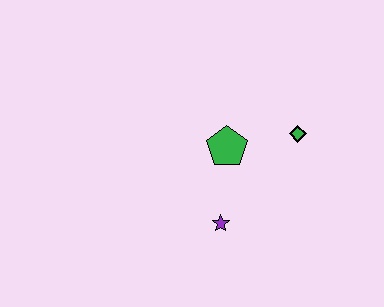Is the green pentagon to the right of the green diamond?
No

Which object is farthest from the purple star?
The green diamond is farthest from the purple star.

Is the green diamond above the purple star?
Yes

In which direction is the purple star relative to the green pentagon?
The purple star is below the green pentagon.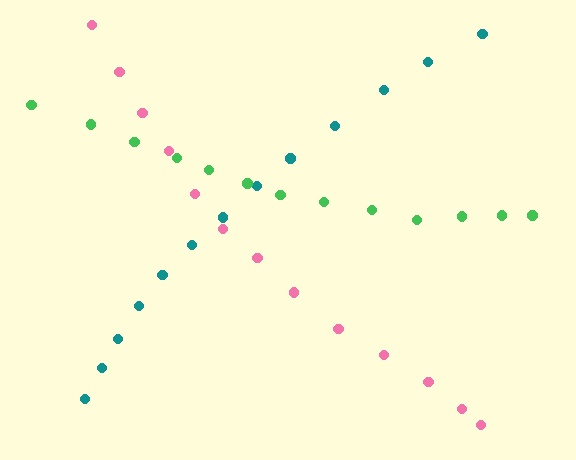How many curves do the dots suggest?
There are 3 distinct paths.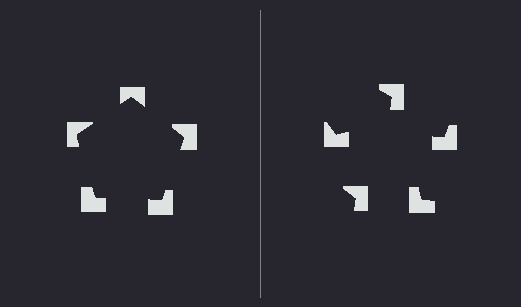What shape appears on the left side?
An illusory pentagon.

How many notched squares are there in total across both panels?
10 — 5 on each side.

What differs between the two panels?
The notched squares are positioned identically on both sides; only the wedge orientations differ. On the left they align to a pentagon; on the right they are misaligned.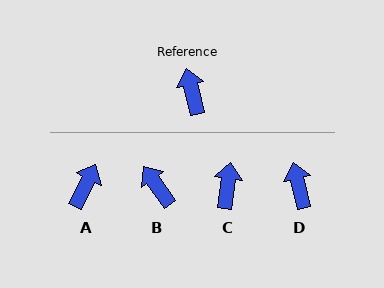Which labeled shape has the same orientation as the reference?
D.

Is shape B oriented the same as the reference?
No, it is off by about 22 degrees.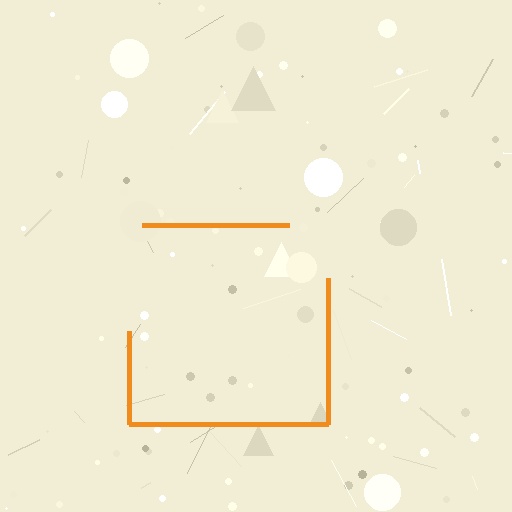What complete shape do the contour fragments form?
The contour fragments form a square.